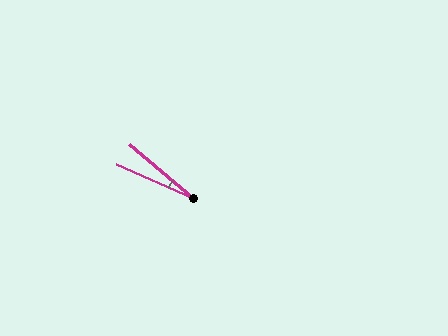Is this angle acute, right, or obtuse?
It is acute.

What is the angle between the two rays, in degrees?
Approximately 16 degrees.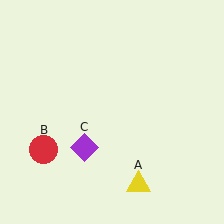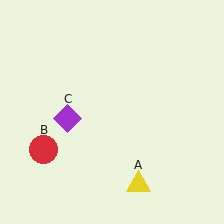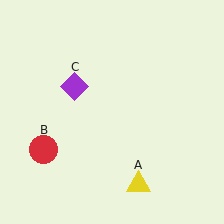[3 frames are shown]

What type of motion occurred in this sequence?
The purple diamond (object C) rotated clockwise around the center of the scene.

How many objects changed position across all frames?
1 object changed position: purple diamond (object C).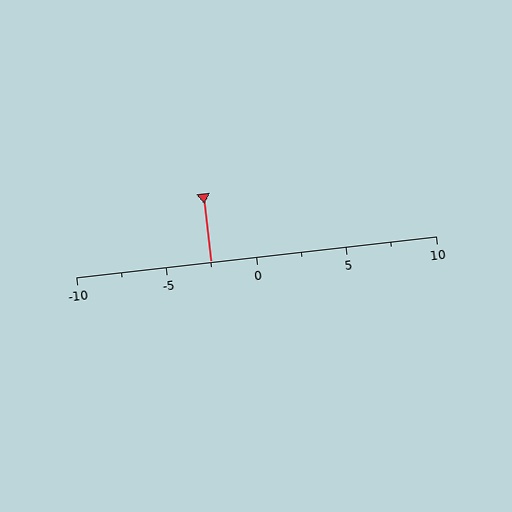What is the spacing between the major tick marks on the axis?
The major ticks are spaced 5 apart.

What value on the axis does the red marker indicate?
The marker indicates approximately -2.5.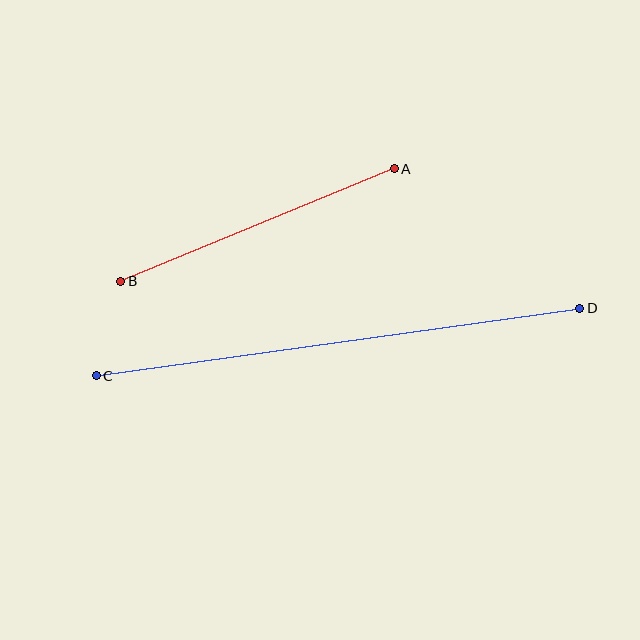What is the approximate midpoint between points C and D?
The midpoint is at approximately (338, 342) pixels.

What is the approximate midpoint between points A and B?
The midpoint is at approximately (258, 225) pixels.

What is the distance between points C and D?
The distance is approximately 488 pixels.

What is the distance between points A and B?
The distance is approximately 295 pixels.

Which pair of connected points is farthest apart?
Points C and D are farthest apart.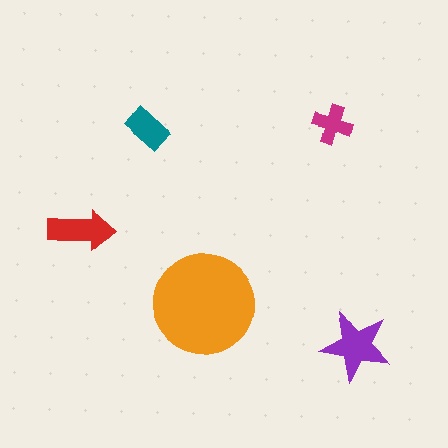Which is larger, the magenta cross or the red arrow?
The red arrow.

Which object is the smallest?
The magenta cross.